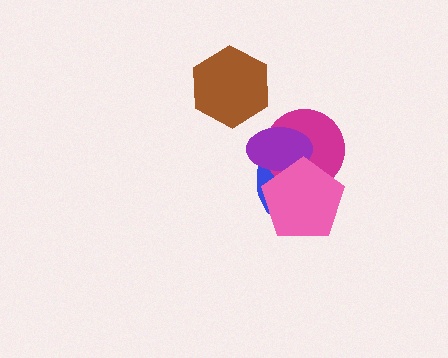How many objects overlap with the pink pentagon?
3 objects overlap with the pink pentagon.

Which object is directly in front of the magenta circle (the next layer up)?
The purple ellipse is directly in front of the magenta circle.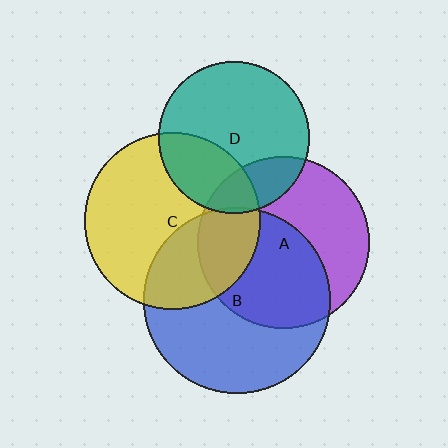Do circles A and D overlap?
Yes.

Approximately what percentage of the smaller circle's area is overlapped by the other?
Approximately 20%.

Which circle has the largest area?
Circle B (blue).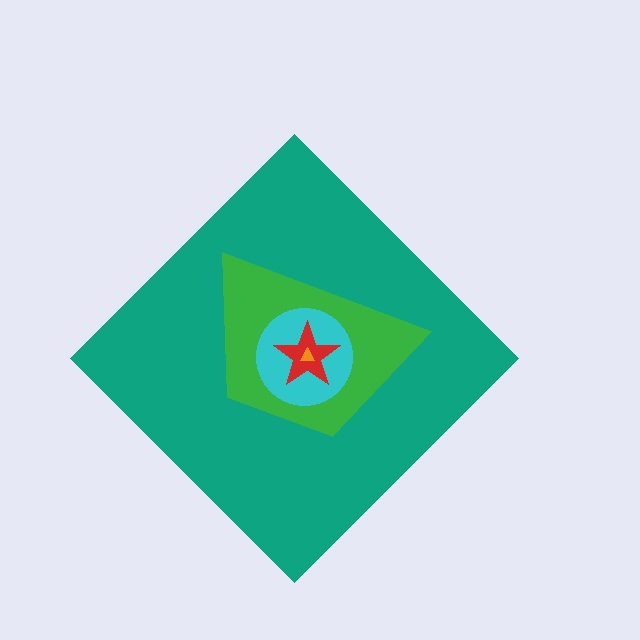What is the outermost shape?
The teal diamond.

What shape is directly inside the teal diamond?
The green trapezoid.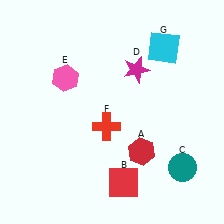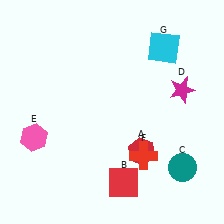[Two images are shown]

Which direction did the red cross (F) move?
The red cross (F) moved right.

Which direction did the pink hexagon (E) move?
The pink hexagon (E) moved down.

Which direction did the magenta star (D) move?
The magenta star (D) moved right.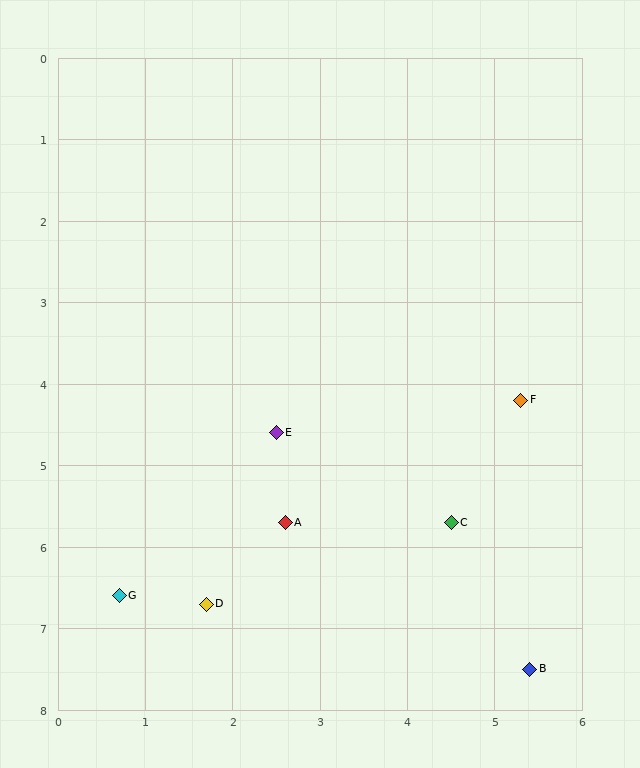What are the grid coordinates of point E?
Point E is at approximately (2.5, 4.6).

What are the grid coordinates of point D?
Point D is at approximately (1.7, 6.7).